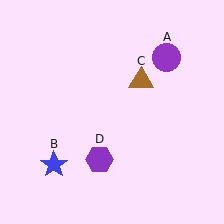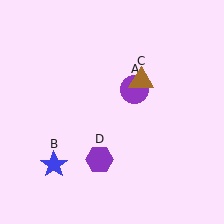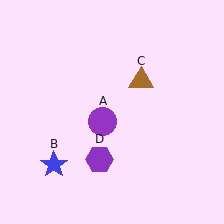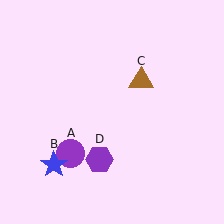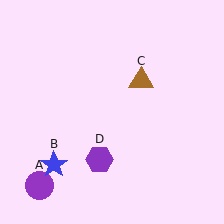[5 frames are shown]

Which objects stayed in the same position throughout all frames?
Blue star (object B) and brown triangle (object C) and purple hexagon (object D) remained stationary.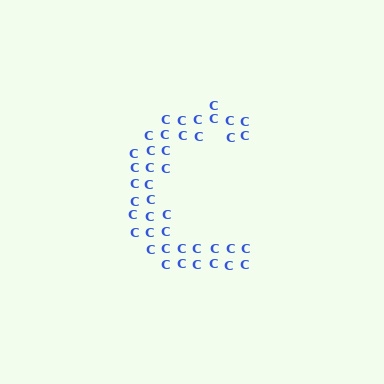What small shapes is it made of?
It is made of small letter C's.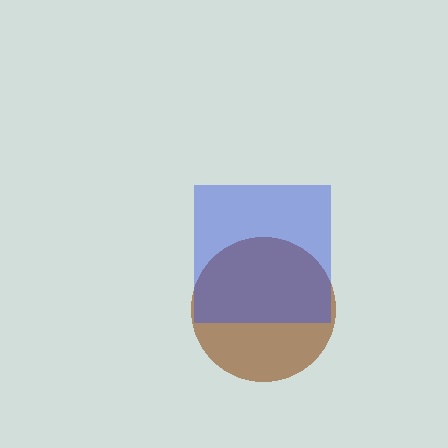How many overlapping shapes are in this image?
There are 2 overlapping shapes in the image.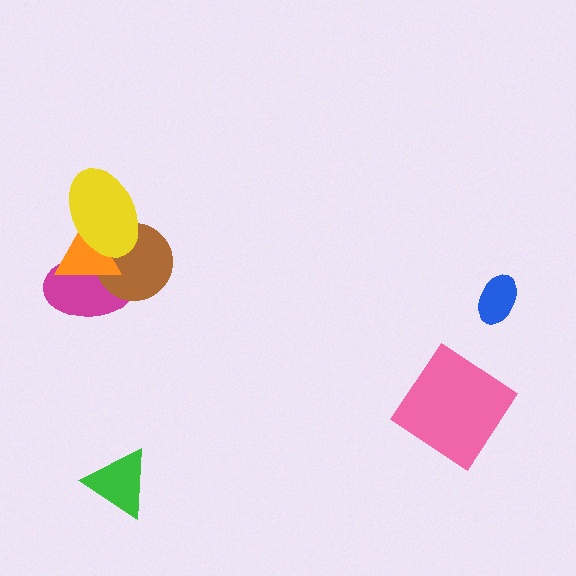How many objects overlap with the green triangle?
0 objects overlap with the green triangle.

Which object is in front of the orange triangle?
The yellow ellipse is in front of the orange triangle.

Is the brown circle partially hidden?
Yes, it is partially covered by another shape.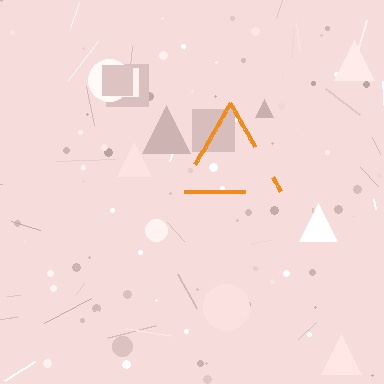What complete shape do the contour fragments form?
The contour fragments form a triangle.